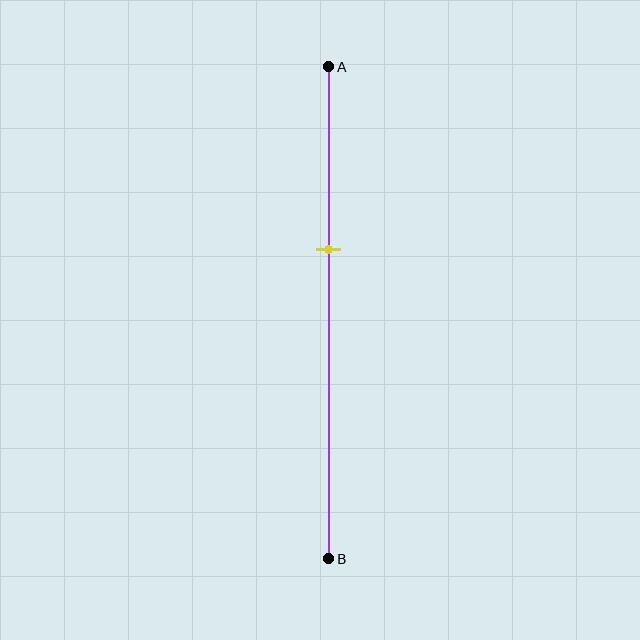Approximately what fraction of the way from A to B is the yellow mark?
The yellow mark is approximately 35% of the way from A to B.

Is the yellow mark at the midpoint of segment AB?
No, the mark is at about 35% from A, not at the 50% midpoint.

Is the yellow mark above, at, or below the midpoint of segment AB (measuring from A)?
The yellow mark is above the midpoint of segment AB.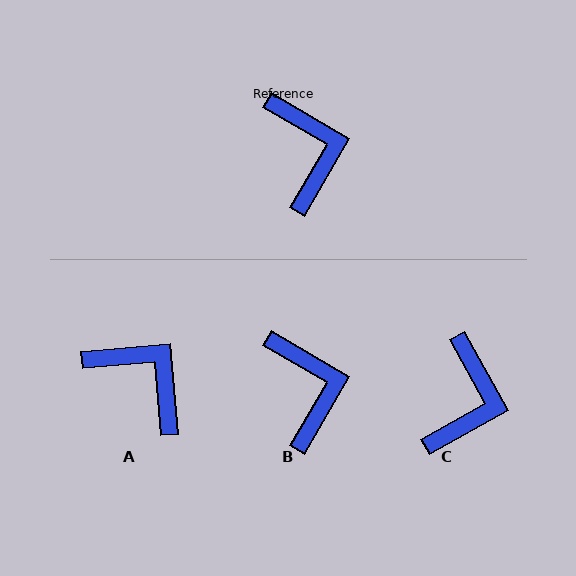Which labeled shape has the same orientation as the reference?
B.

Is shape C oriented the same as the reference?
No, it is off by about 31 degrees.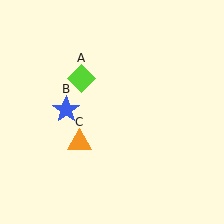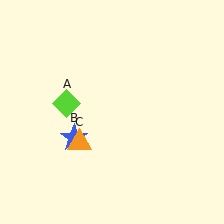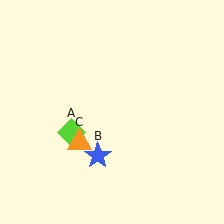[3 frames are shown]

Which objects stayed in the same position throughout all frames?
Orange triangle (object C) remained stationary.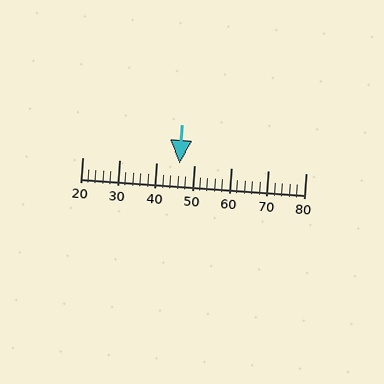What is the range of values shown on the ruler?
The ruler shows values from 20 to 80.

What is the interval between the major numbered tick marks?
The major tick marks are spaced 10 units apart.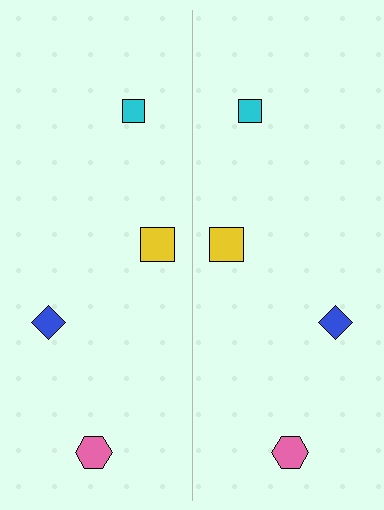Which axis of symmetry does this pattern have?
The pattern has a vertical axis of symmetry running through the center of the image.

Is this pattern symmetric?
Yes, this pattern has bilateral (reflection) symmetry.